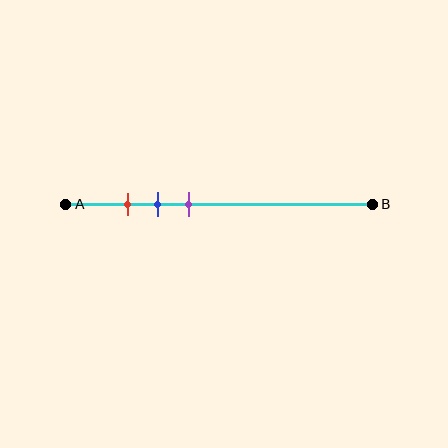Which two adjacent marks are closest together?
The red and blue marks are the closest adjacent pair.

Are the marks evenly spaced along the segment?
Yes, the marks are approximately evenly spaced.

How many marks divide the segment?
There are 3 marks dividing the segment.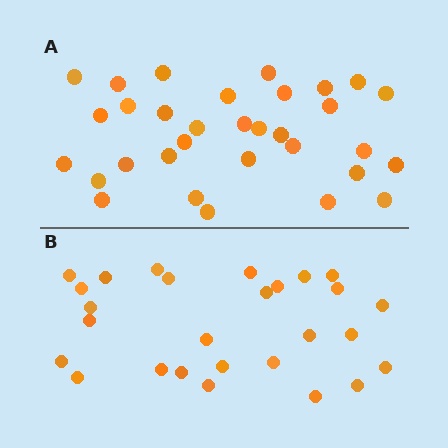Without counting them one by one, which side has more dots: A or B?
Region A (the top region) has more dots.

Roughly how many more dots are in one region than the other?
Region A has about 5 more dots than region B.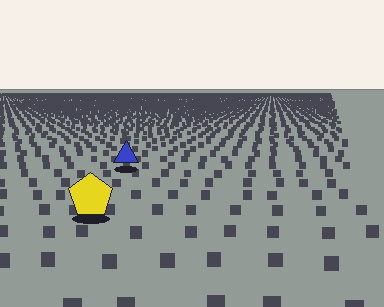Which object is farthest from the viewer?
The blue triangle is farthest from the viewer. It appears smaller and the ground texture around it is denser.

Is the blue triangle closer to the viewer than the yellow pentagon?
No. The yellow pentagon is closer — you can tell from the texture gradient: the ground texture is coarser near it.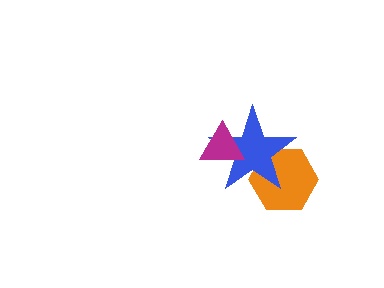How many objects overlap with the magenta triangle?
1 object overlaps with the magenta triangle.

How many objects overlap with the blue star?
2 objects overlap with the blue star.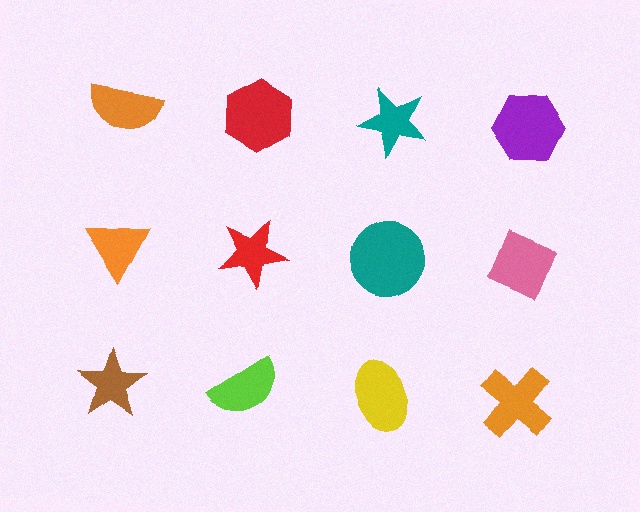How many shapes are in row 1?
4 shapes.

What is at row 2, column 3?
A teal circle.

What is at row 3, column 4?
An orange cross.